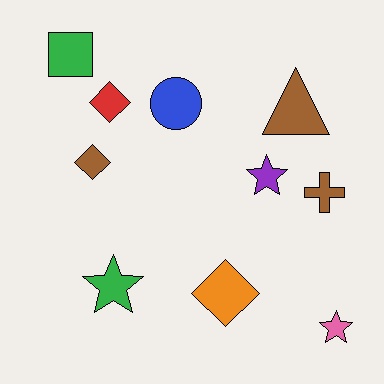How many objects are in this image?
There are 10 objects.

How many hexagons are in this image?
There are no hexagons.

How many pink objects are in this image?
There is 1 pink object.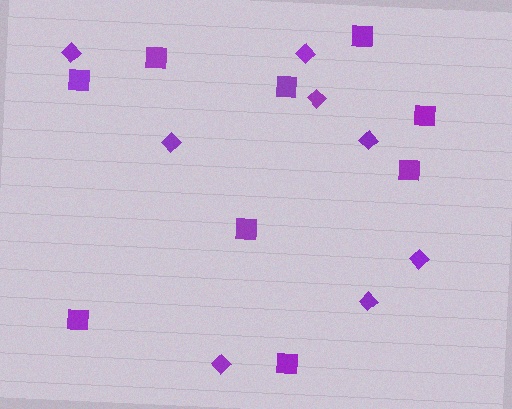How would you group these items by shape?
There are 2 groups: one group of diamonds (8) and one group of squares (9).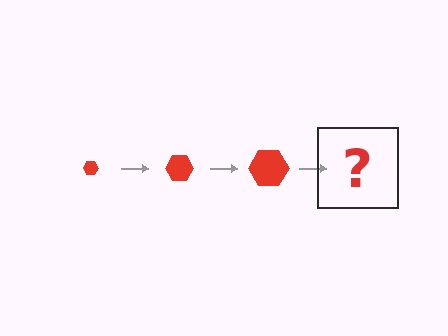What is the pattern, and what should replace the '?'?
The pattern is that the hexagon gets progressively larger each step. The '?' should be a red hexagon, larger than the previous one.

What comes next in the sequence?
The next element should be a red hexagon, larger than the previous one.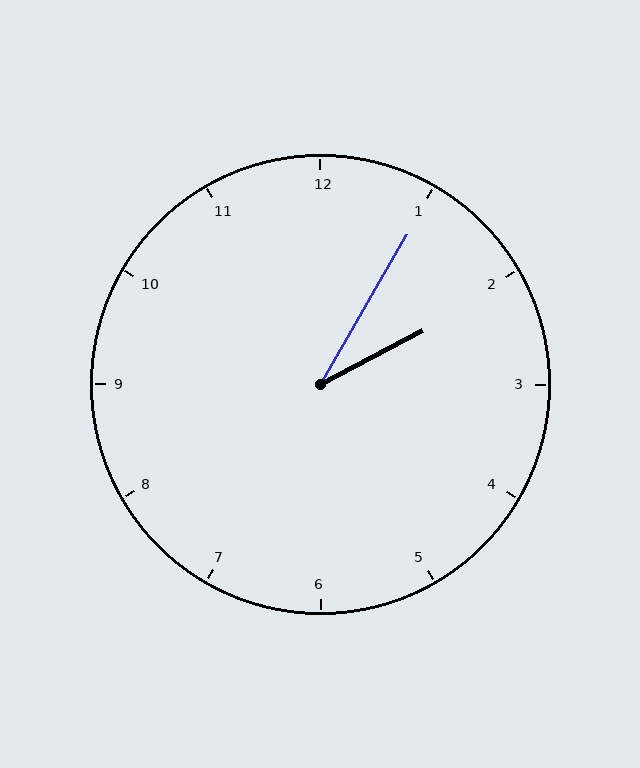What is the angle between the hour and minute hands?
Approximately 32 degrees.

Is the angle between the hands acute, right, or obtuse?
It is acute.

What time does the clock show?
2:05.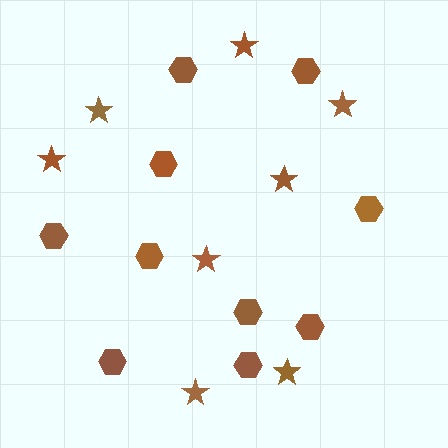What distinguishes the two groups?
There are 2 groups: one group of hexagons (10) and one group of stars (8).